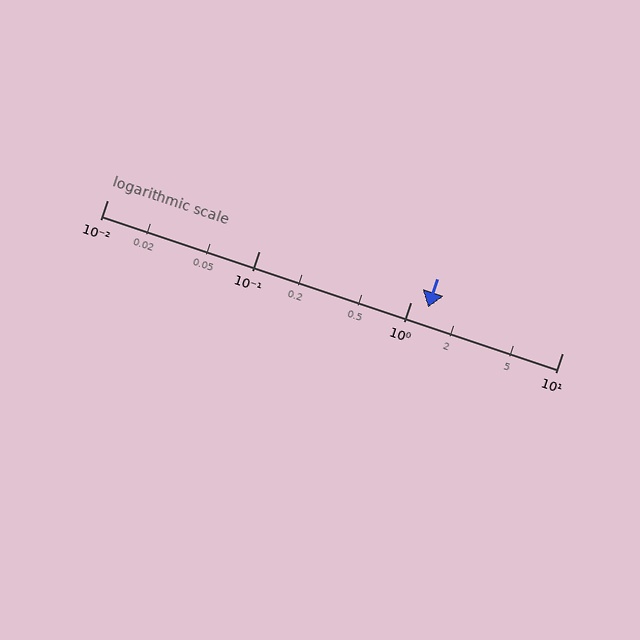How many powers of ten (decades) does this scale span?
The scale spans 3 decades, from 0.01 to 10.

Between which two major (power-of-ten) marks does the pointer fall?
The pointer is between 1 and 10.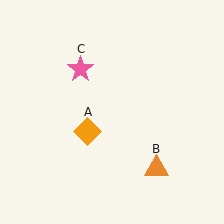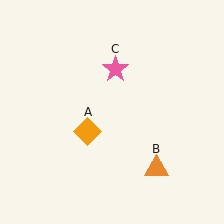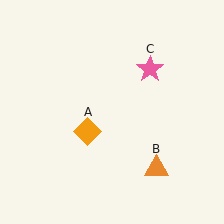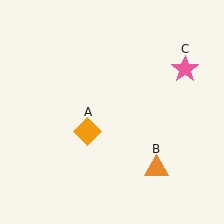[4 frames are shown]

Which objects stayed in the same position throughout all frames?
Orange diamond (object A) and orange triangle (object B) remained stationary.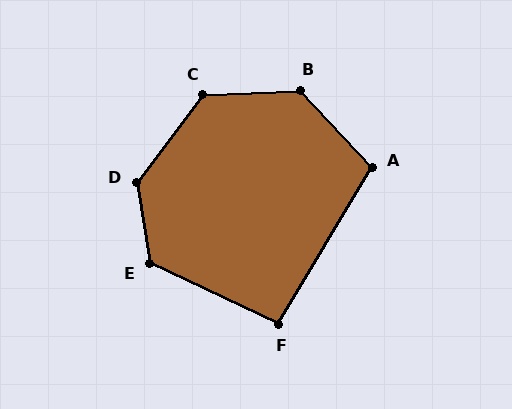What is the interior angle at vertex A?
Approximately 106 degrees (obtuse).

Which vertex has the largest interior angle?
D, at approximately 134 degrees.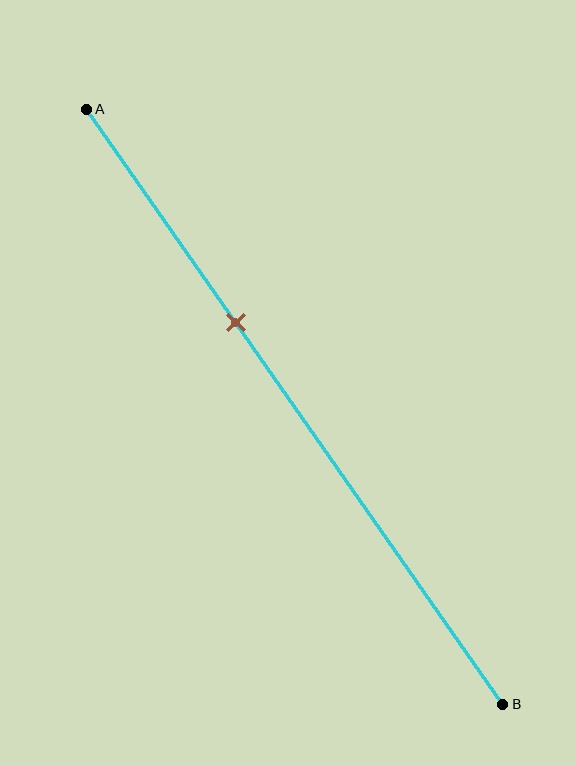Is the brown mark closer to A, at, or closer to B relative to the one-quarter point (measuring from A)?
The brown mark is closer to point B than the one-quarter point of segment AB.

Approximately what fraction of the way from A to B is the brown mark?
The brown mark is approximately 35% of the way from A to B.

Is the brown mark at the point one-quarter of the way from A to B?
No, the mark is at about 35% from A, not at the 25% one-quarter point.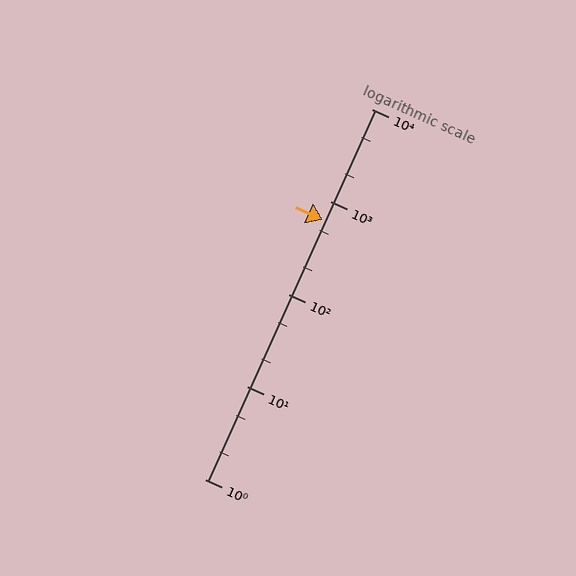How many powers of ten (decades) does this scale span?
The scale spans 4 decades, from 1 to 10000.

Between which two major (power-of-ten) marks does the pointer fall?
The pointer is between 100 and 1000.